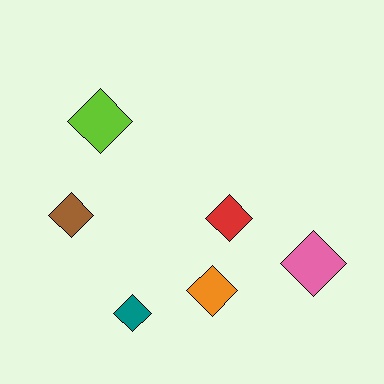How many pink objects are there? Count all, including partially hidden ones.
There is 1 pink object.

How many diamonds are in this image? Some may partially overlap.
There are 6 diamonds.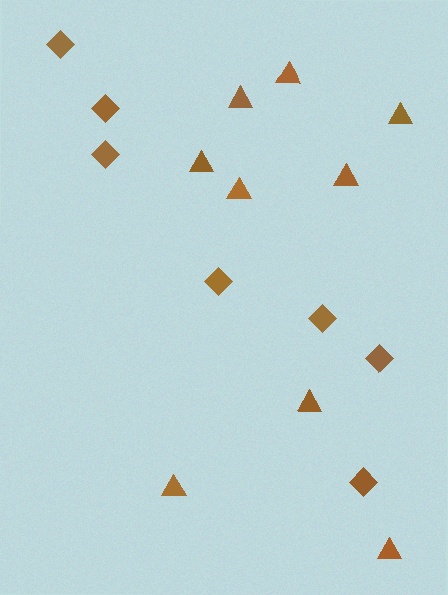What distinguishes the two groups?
There are 2 groups: one group of triangles (9) and one group of diamonds (7).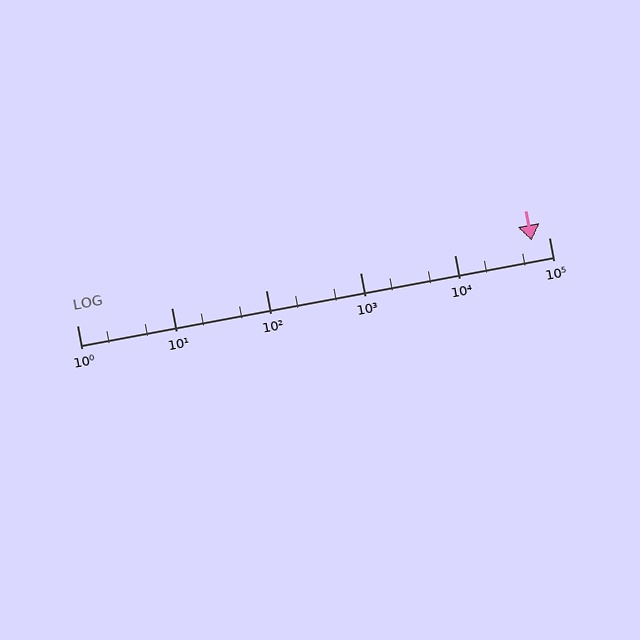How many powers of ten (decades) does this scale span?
The scale spans 5 decades, from 1 to 100000.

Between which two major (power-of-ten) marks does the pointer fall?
The pointer is between 10000 and 100000.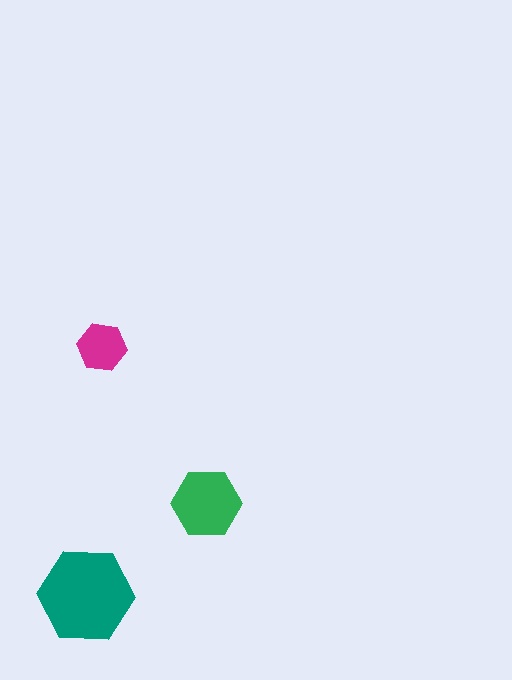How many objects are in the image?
There are 3 objects in the image.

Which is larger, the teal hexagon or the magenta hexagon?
The teal one.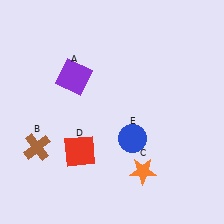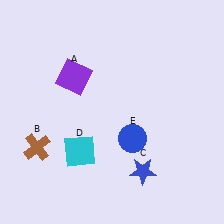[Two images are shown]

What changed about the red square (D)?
In Image 1, D is red. In Image 2, it changed to cyan.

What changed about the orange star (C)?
In Image 1, C is orange. In Image 2, it changed to blue.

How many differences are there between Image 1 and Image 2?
There are 2 differences between the two images.